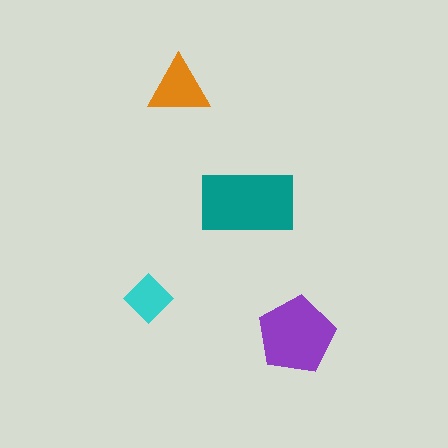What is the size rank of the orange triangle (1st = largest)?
3rd.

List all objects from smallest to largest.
The cyan diamond, the orange triangle, the purple pentagon, the teal rectangle.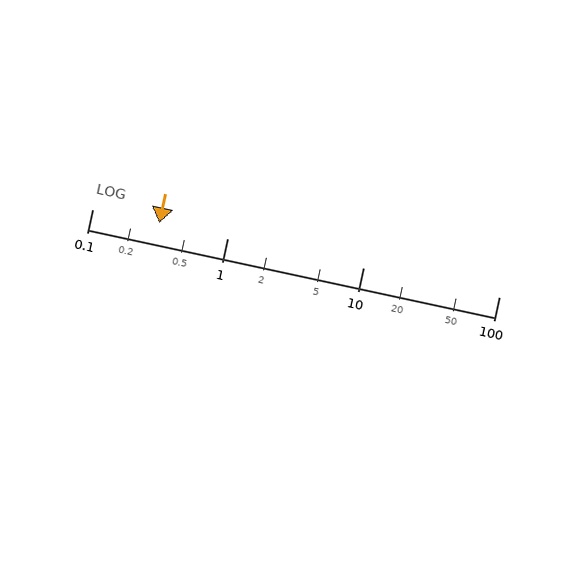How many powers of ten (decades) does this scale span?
The scale spans 3 decades, from 0.1 to 100.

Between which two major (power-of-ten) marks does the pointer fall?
The pointer is between 0.1 and 1.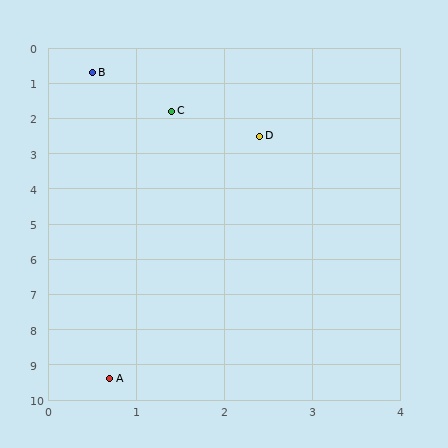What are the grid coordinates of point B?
Point B is at approximately (0.5, 0.7).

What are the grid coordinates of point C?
Point C is at approximately (1.4, 1.8).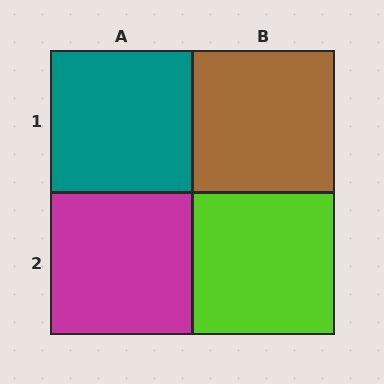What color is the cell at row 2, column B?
Lime.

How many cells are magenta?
1 cell is magenta.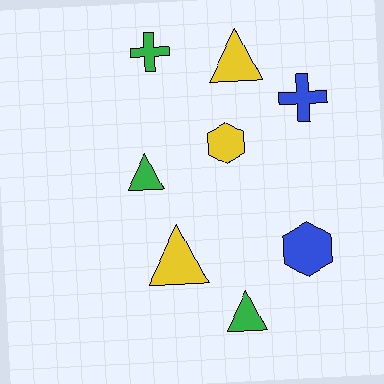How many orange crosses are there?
There are no orange crosses.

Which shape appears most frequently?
Triangle, with 4 objects.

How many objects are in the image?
There are 8 objects.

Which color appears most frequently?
Yellow, with 3 objects.